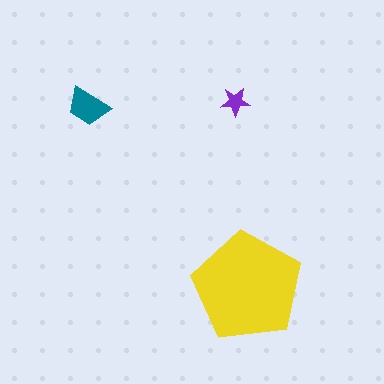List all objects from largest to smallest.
The yellow pentagon, the teal trapezoid, the purple star.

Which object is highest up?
The purple star is topmost.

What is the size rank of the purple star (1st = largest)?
3rd.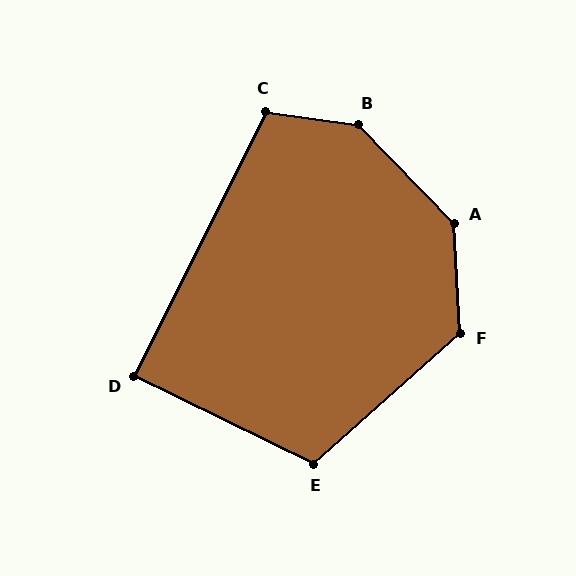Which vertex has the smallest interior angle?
D, at approximately 90 degrees.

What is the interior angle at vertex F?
Approximately 128 degrees (obtuse).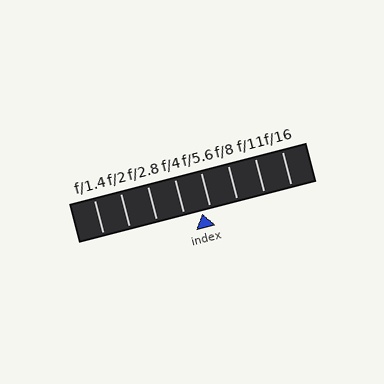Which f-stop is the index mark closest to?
The index mark is closest to f/5.6.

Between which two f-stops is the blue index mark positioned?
The index mark is between f/4 and f/5.6.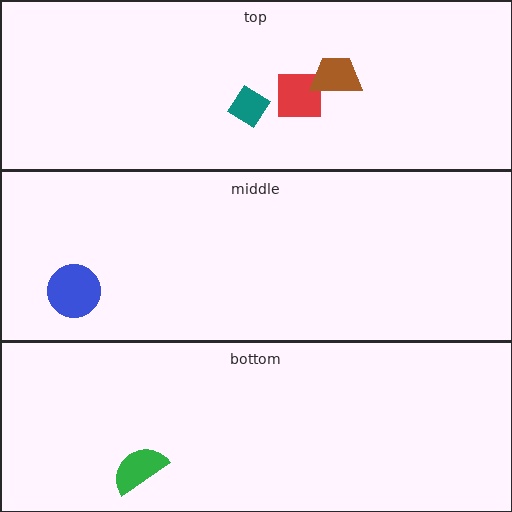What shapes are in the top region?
The teal diamond, the red square, the brown trapezoid.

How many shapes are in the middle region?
1.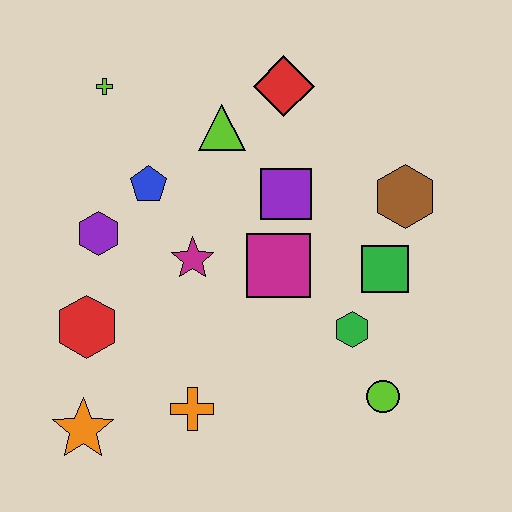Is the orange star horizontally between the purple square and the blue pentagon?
No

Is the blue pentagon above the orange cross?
Yes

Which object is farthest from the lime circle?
The lime cross is farthest from the lime circle.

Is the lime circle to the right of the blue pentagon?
Yes